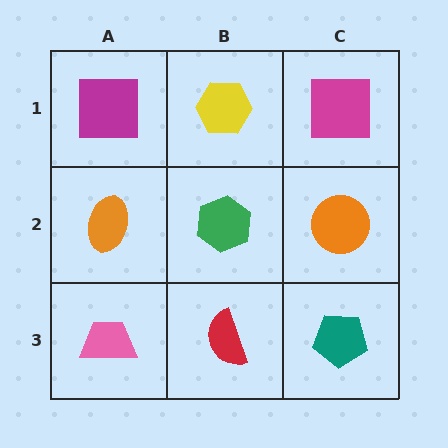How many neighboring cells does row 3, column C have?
2.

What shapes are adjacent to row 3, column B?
A green hexagon (row 2, column B), a pink trapezoid (row 3, column A), a teal pentagon (row 3, column C).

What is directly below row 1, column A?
An orange ellipse.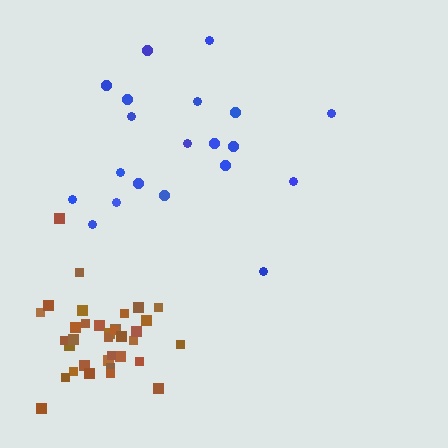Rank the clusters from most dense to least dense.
brown, blue.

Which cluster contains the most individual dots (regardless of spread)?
Brown (35).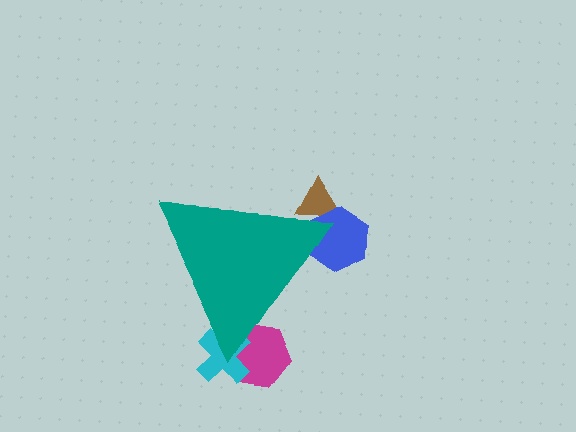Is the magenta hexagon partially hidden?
Yes, the magenta hexagon is partially hidden behind the teal triangle.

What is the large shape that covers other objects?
A teal triangle.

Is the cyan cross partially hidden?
Yes, the cyan cross is partially hidden behind the teal triangle.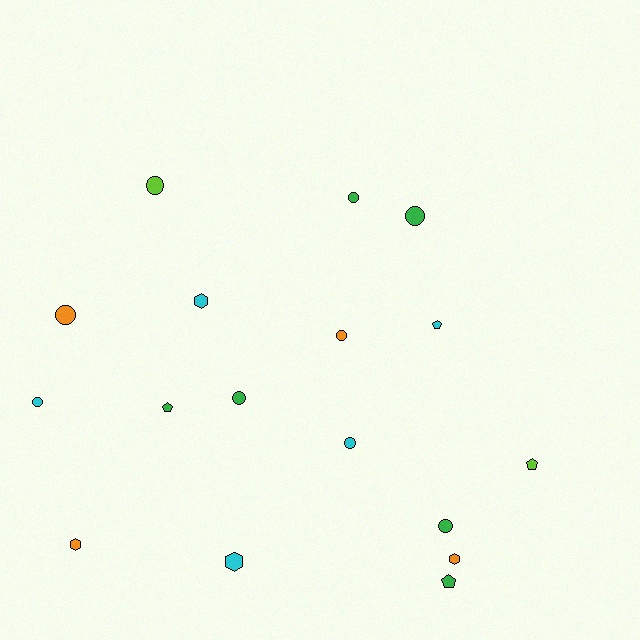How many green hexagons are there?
There are no green hexagons.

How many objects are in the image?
There are 17 objects.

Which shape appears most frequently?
Circle, with 9 objects.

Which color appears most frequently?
Green, with 6 objects.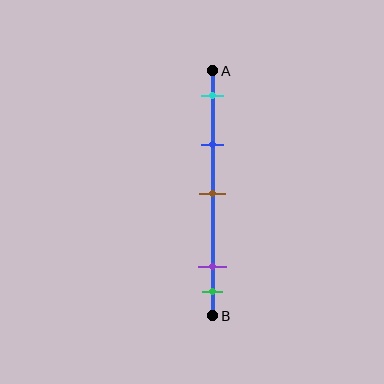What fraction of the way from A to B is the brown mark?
The brown mark is approximately 50% (0.5) of the way from A to B.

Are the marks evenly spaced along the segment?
No, the marks are not evenly spaced.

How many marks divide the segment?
There are 5 marks dividing the segment.